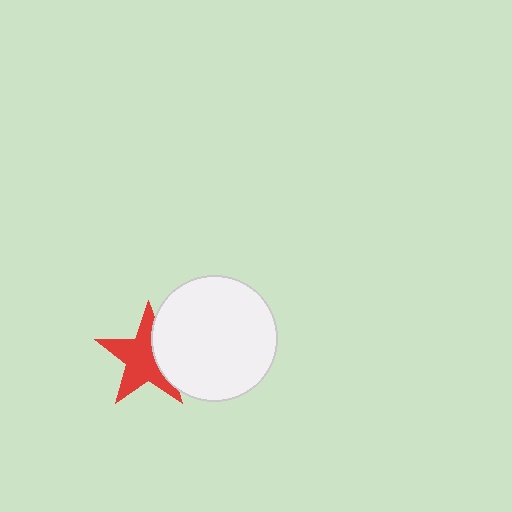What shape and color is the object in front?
The object in front is a white circle.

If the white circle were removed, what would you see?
You would see the complete red star.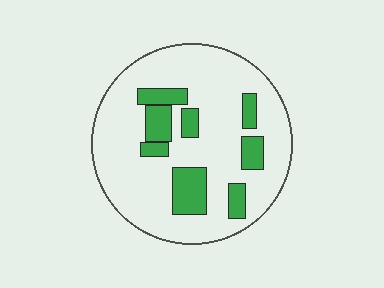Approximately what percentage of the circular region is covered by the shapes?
Approximately 20%.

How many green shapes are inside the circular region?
8.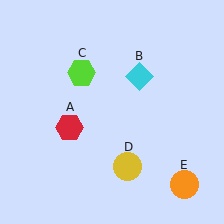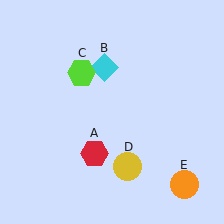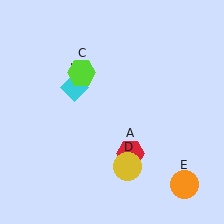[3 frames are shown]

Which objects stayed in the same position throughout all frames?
Lime hexagon (object C) and yellow circle (object D) and orange circle (object E) remained stationary.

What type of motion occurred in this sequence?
The red hexagon (object A), cyan diamond (object B) rotated counterclockwise around the center of the scene.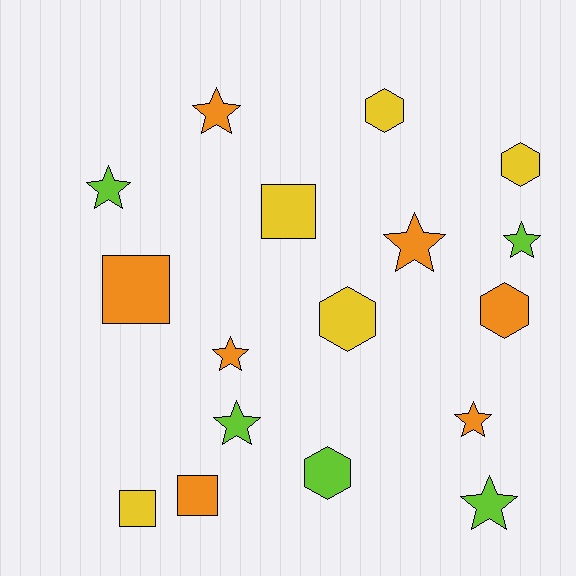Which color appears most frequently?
Orange, with 7 objects.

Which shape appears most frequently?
Star, with 8 objects.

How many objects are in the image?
There are 17 objects.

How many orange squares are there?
There are 2 orange squares.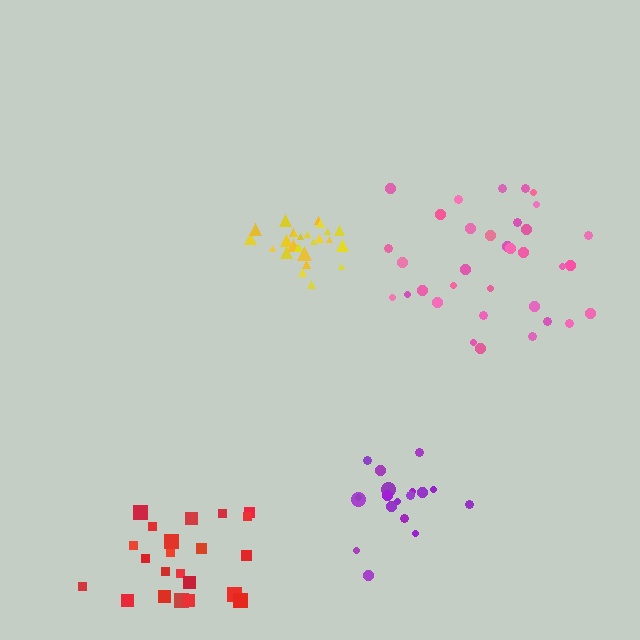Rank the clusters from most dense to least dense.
yellow, purple, red, pink.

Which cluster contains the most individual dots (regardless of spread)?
Pink (34).